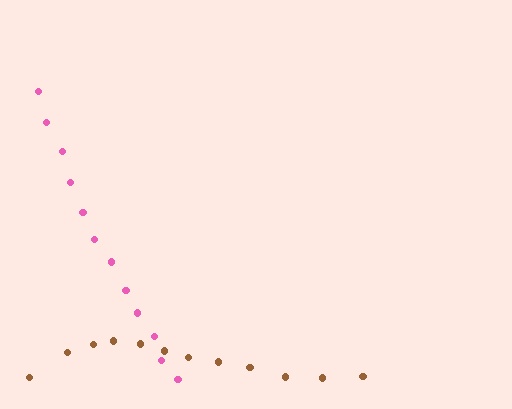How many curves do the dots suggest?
There are 2 distinct paths.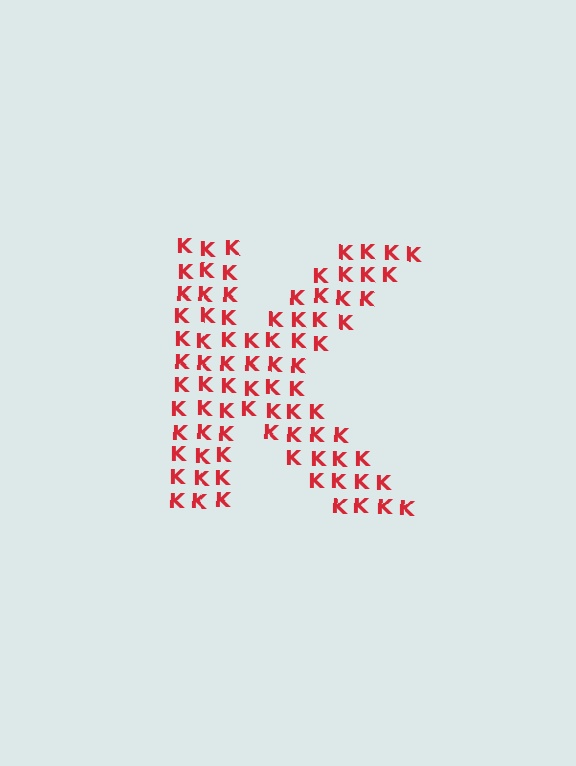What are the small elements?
The small elements are letter K's.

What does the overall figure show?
The overall figure shows the letter K.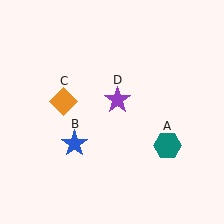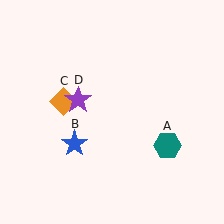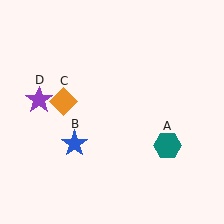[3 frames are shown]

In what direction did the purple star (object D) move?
The purple star (object D) moved left.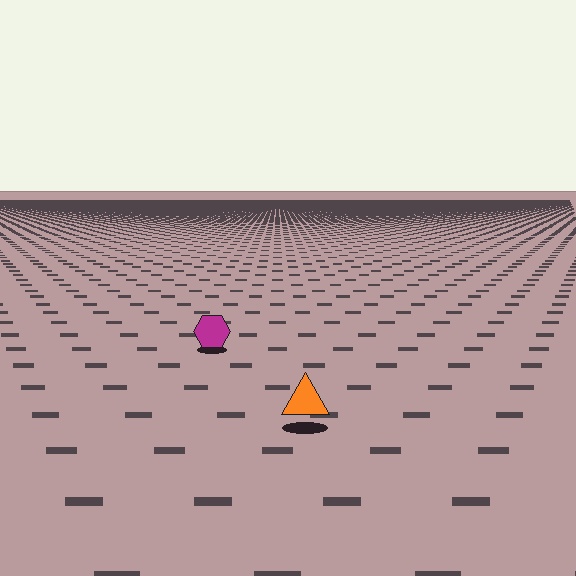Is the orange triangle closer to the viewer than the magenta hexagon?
Yes. The orange triangle is closer — you can tell from the texture gradient: the ground texture is coarser near it.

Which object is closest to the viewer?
The orange triangle is closest. The texture marks near it are larger and more spread out.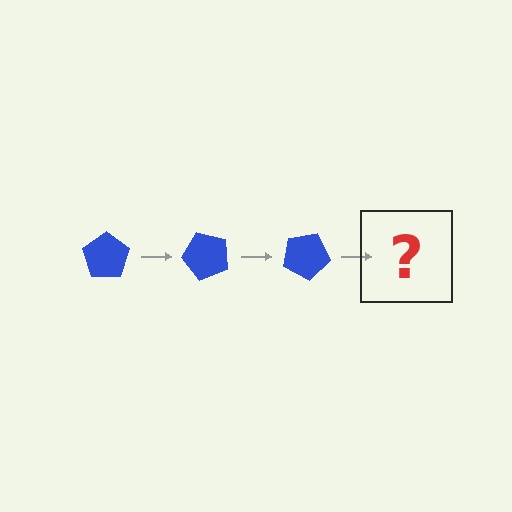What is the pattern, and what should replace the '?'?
The pattern is that the pentagon rotates 50 degrees each step. The '?' should be a blue pentagon rotated 150 degrees.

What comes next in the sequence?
The next element should be a blue pentagon rotated 150 degrees.